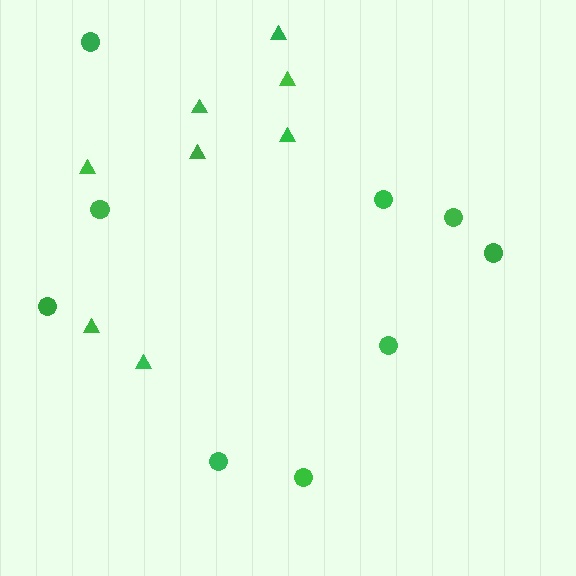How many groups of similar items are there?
There are 2 groups: one group of circles (9) and one group of triangles (8).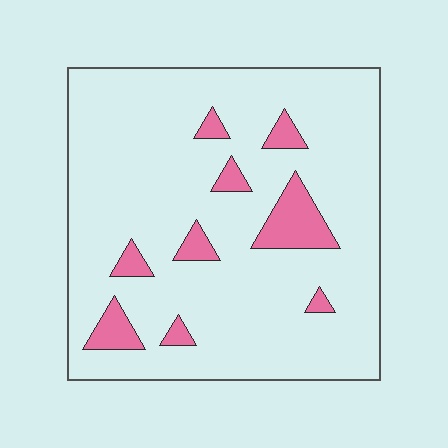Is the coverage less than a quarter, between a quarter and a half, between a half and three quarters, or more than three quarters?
Less than a quarter.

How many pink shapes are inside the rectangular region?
9.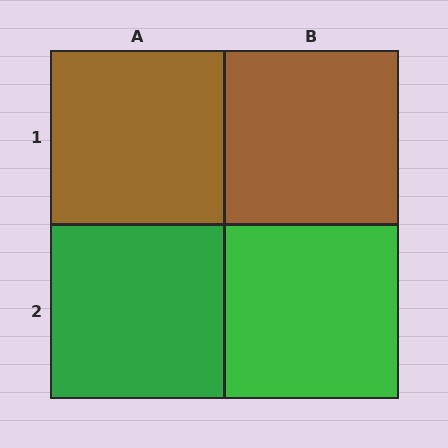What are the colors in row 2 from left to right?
Green, green.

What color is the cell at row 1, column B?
Brown.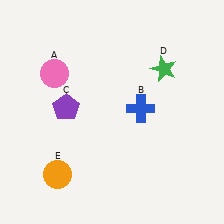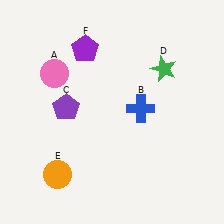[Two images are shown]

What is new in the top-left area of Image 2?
A purple pentagon (F) was added in the top-left area of Image 2.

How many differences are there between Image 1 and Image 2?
There is 1 difference between the two images.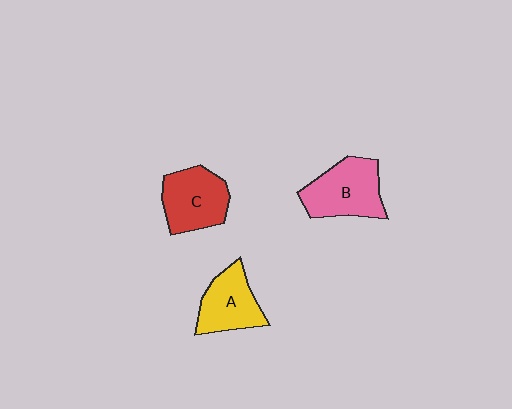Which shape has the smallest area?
Shape A (yellow).